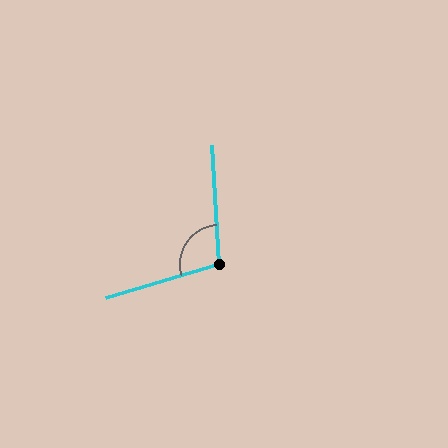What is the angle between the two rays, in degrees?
Approximately 103 degrees.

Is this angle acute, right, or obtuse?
It is obtuse.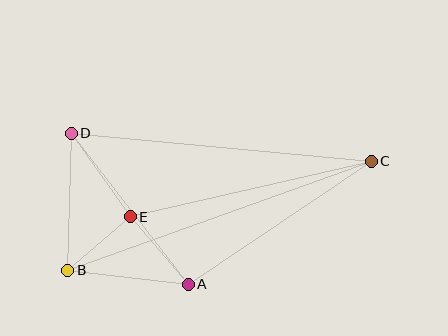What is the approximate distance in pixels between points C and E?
The distance between C and E is approximately 247 pixels.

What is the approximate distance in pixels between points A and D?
The distance between A and D is approximately 191 pixels.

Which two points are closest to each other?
Points B and E are closest to each other.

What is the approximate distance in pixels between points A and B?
The distance between A and B is approximately 122 pixels.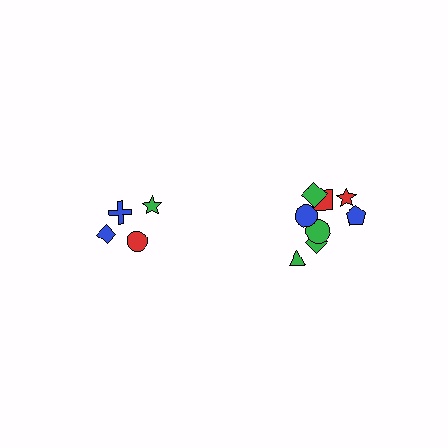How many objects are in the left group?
There are 4 objects.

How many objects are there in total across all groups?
There are 12 objects.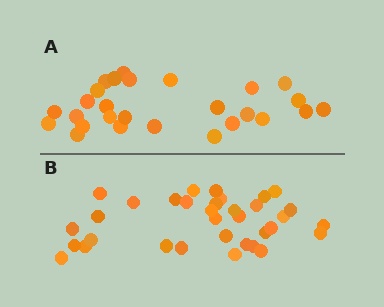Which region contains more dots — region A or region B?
Region B (the bottom region) has more dots.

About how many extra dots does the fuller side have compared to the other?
Region B has roughly 8 or so more dots than region A.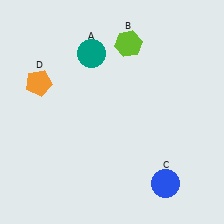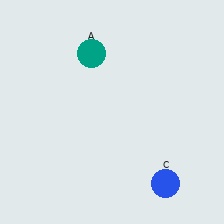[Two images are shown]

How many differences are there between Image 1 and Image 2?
There are 2 differences between the two images.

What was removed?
The orange pentagon (D), the lime hexagon (B) were removed in Image 2.